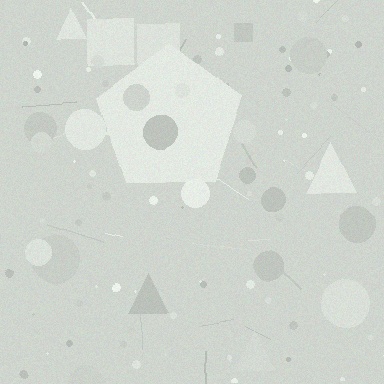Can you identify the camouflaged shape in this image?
The camouflaged shape is a pentagon.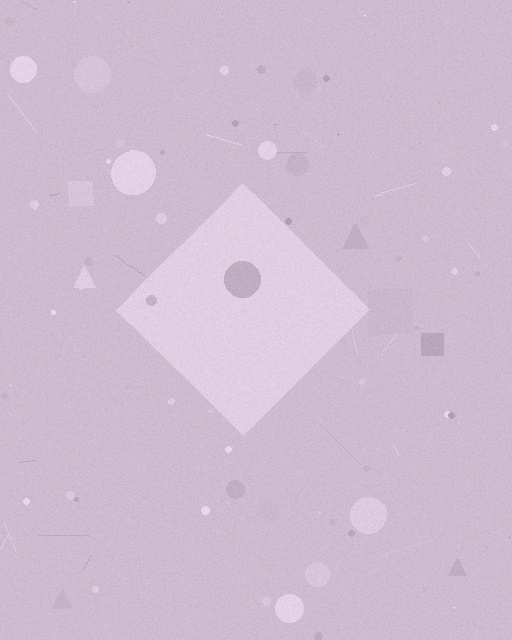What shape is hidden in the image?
A diamond is hidden in the image.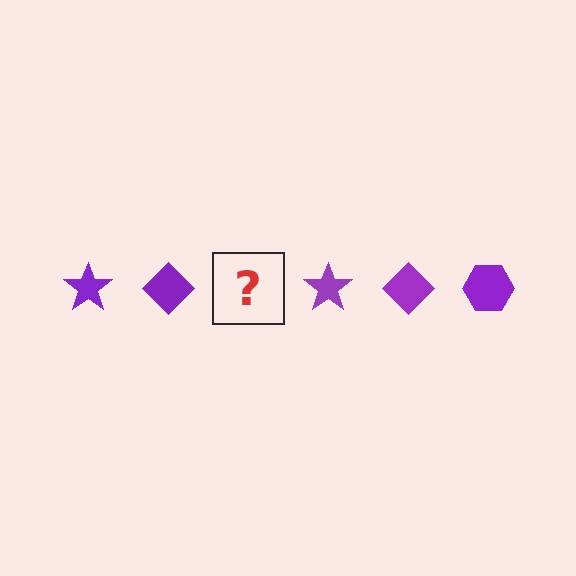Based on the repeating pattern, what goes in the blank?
The blank should be a purple hexagon.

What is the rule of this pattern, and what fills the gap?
The rule is that the pattern cycles through star, diamond, hexagon shapes in purple. The gap should be filled with a purple hexagon.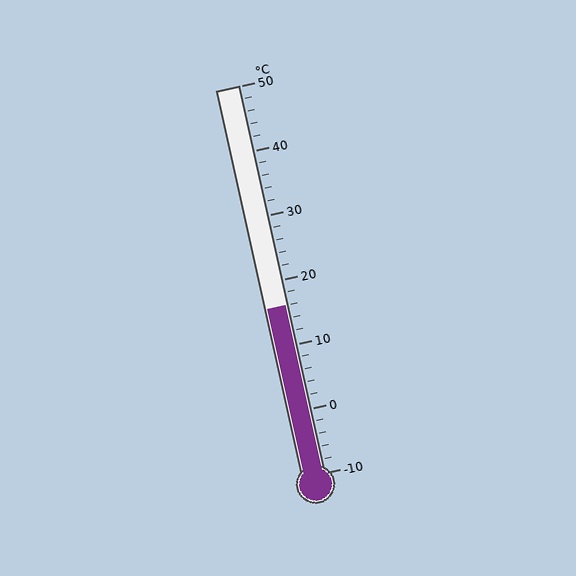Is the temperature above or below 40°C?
The temperature is below 40°C.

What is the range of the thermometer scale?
The thermometer scale ranges from -10°C to 50°C.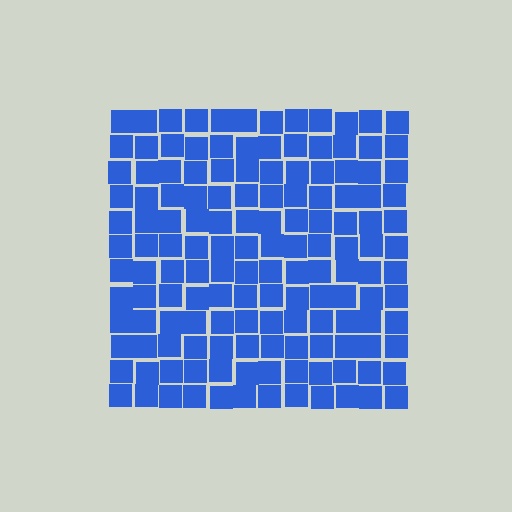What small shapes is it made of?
It is made of small squares.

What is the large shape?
The large shape is a square.